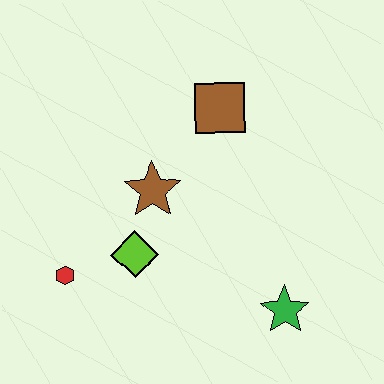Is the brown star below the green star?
No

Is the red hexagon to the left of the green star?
Yes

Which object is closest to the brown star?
The lime diamond is closest to the brown star.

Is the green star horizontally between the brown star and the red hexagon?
No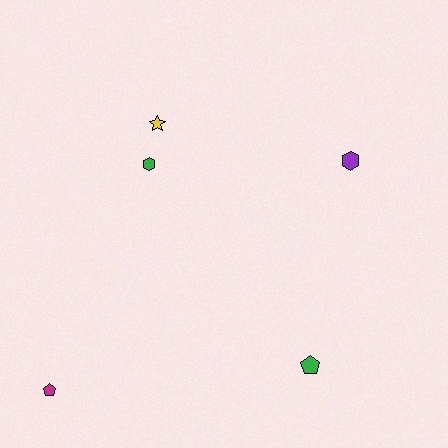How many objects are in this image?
There are 5 objects.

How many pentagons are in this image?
There are 2 pentagons.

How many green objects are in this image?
There are 2 green objects.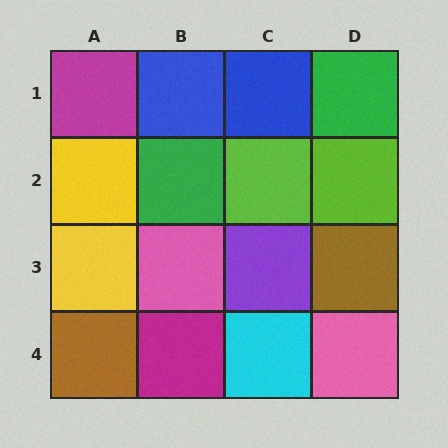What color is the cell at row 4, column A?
Brown.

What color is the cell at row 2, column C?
Lime.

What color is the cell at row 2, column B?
Green.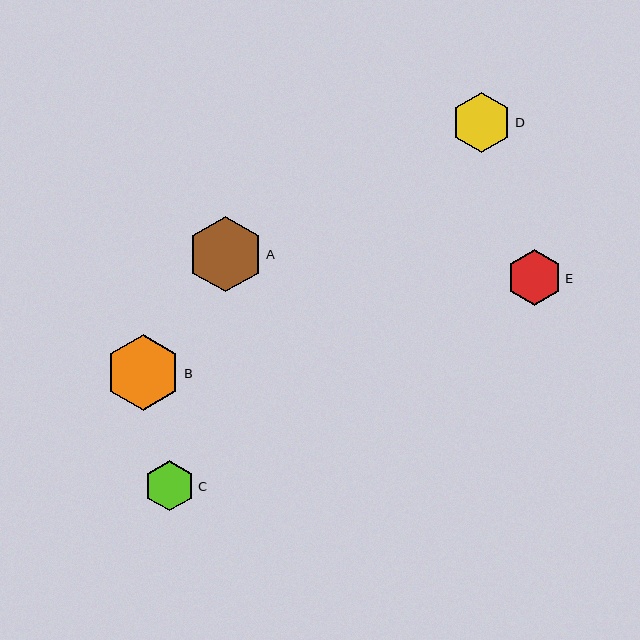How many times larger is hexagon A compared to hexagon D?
Hexagon A is approximately 1.2 times the size of hexagon D.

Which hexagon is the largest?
Hexagon A is the largest with a size of approximately 75 pixels.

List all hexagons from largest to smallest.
From largest to smallest: A, B, D, E, C.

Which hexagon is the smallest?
Hexagon C is the smallest with a size of approximately 50 pixels.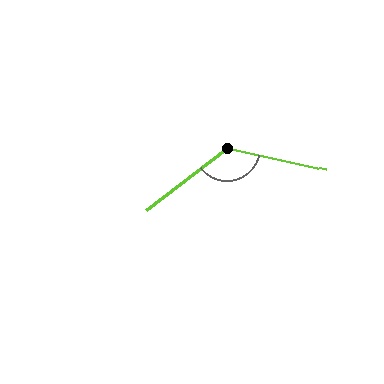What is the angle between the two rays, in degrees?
Approximately 130 degrees.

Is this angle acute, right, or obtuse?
It is obtuse.